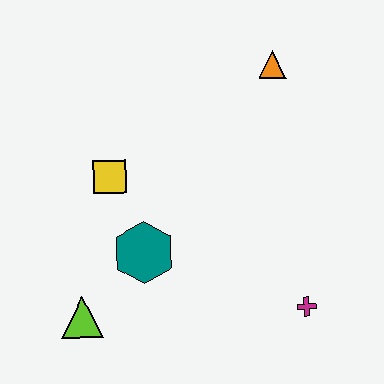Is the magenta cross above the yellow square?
No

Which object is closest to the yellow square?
The teal hexagon is closest to the yellow square.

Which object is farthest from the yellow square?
The magenta cross is farthest from the yellow square.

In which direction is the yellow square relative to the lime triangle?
The yellow square is above the lime triangle.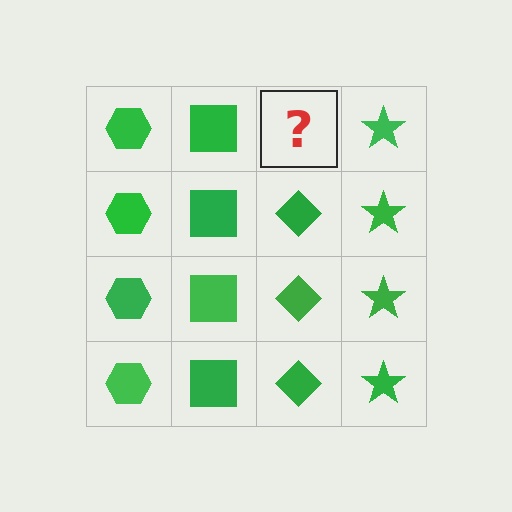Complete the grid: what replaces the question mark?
The question mark should be replaced with a green diamond.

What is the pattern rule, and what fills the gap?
The rule is that each column has a consistent shape. The gap should be filled with a green diamond.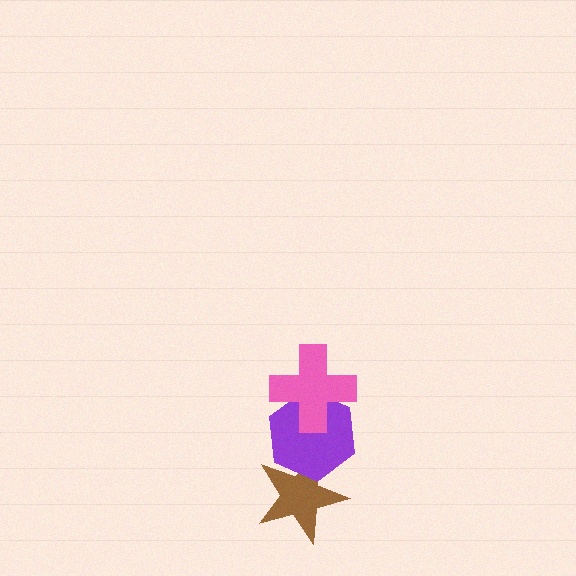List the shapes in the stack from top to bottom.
From top to bottom: the pink cross, the purple hexagon, the brown star.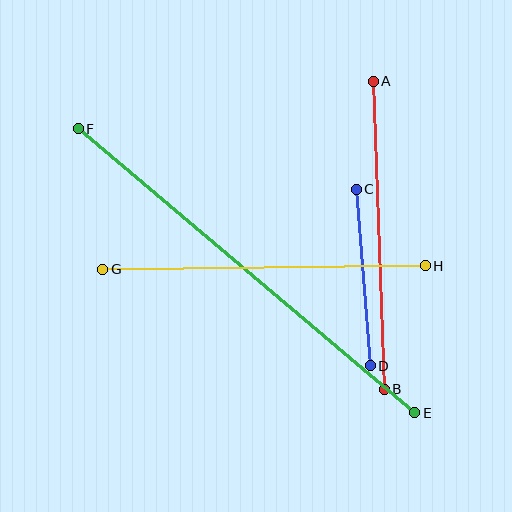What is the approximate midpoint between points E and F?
The midpoint is at approximately (247, 271) pixels.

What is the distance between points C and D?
The distance is approximately 177 pixels.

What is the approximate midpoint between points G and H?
The midpoint is at approximately (264, 267) pixels.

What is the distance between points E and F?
The distance is approximately 440 pixels.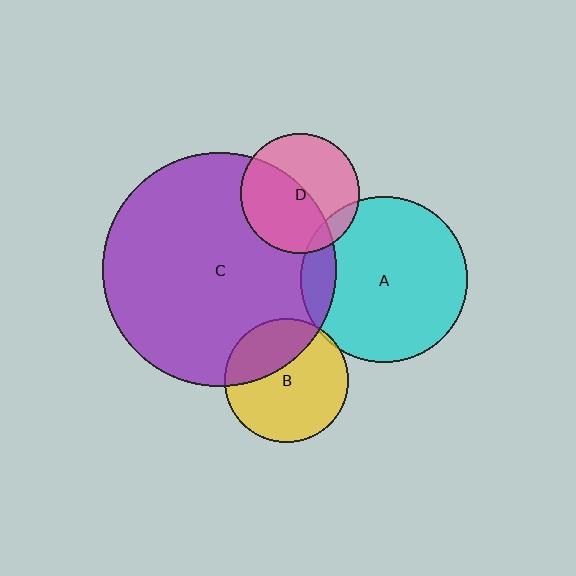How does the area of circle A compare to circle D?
Approximately 1.9 times.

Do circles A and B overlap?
Yes.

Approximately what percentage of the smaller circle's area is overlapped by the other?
Approximately 5%.